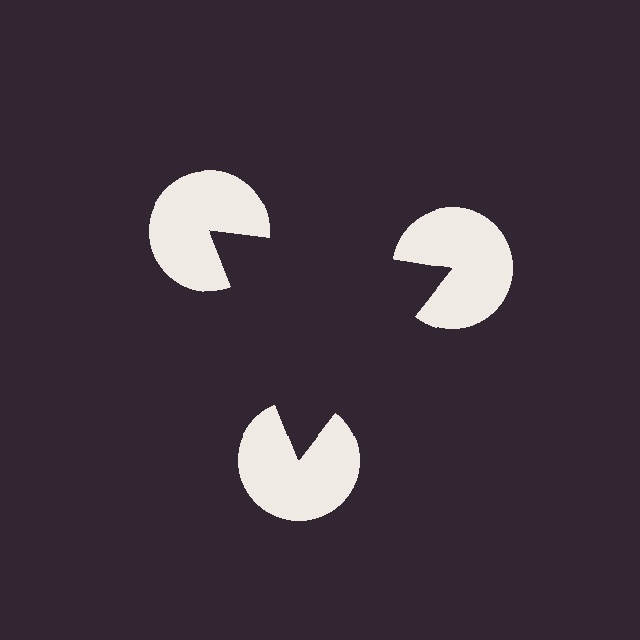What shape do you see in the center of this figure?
An illusory triangle — its edges are inferred from the aligned wedge cuts in the pac-man discs, not physically drawn.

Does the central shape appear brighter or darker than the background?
It typically appears slightly darker than the background, even though no actual brightness change is drawn.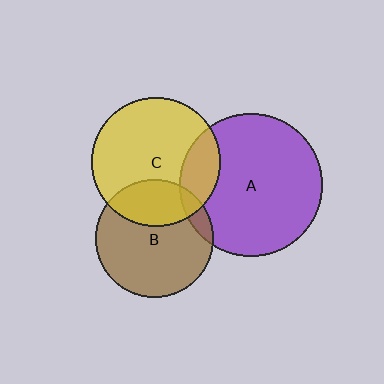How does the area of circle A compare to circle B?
Approximately 1.5 times.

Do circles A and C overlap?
Yes.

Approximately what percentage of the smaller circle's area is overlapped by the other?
Approximately 20%.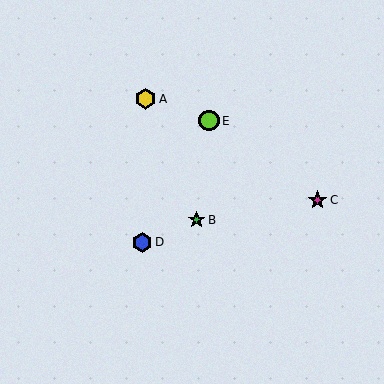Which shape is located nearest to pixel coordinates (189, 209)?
The green star (labeled B) at (197, 220) is nearest to that location.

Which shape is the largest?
The yellow hexagon (labeled A) is the largest.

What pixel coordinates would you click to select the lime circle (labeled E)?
Click at (209, 121) to select the lime circle E.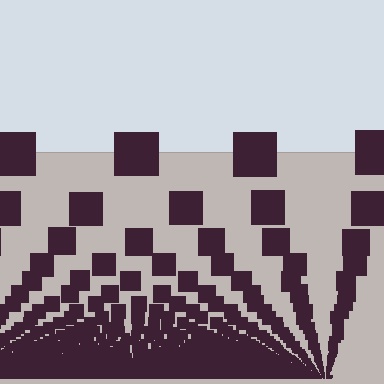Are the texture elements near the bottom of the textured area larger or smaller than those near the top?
Smaller. The gradient is inverted — elements near the bottom are smaller and denser.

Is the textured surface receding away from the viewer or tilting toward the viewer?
The surface appears to tilt toward the viewer. Texture elements get larger and sparser toward the top.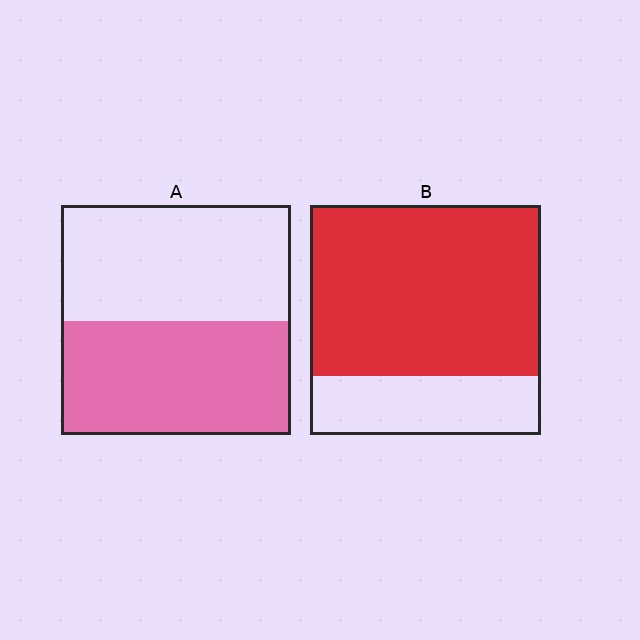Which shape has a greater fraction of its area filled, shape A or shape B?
Shape B.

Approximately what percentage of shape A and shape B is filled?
A is approximately 50% and B is approximately 75%.